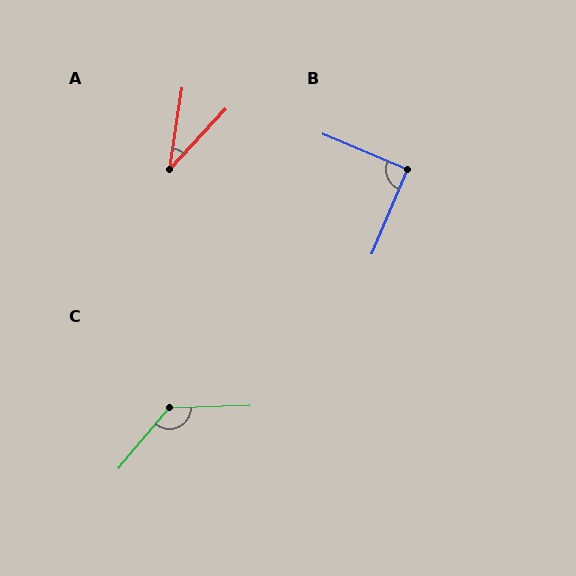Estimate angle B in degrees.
Approximately 90 degrees.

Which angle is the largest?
C, at approximately 132 degrees.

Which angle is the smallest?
A, at approximately 35 degrees.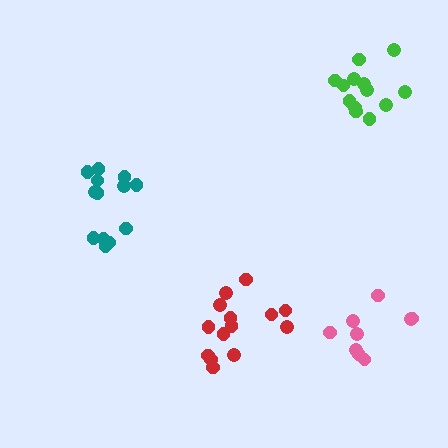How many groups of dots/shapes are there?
There are 4 groups.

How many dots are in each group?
Group 1: 9 dots, Group 2: 14 dots, Group 3: 13 dots, Group 4: 13 dots (49 total).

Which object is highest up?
The green cluster is topmost.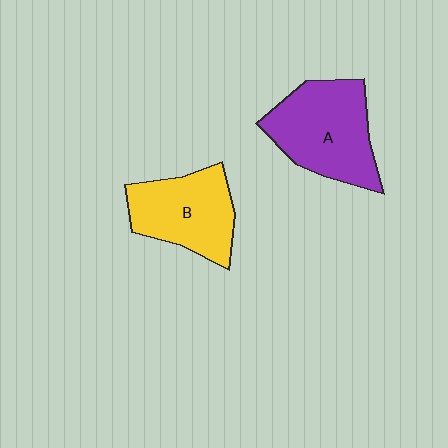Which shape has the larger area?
Shape A (purple).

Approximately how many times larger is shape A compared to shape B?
Approximately 1.2 times.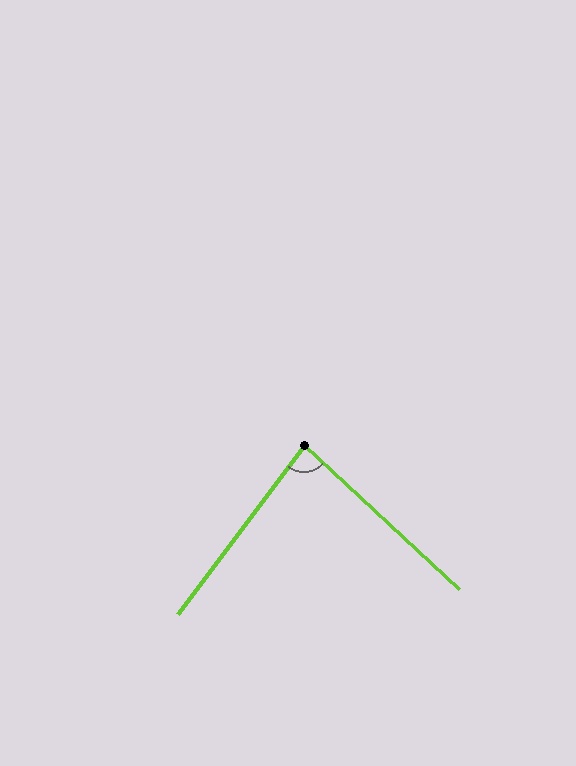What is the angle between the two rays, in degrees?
Approximately 84 degrees.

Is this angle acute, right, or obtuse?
It is acute.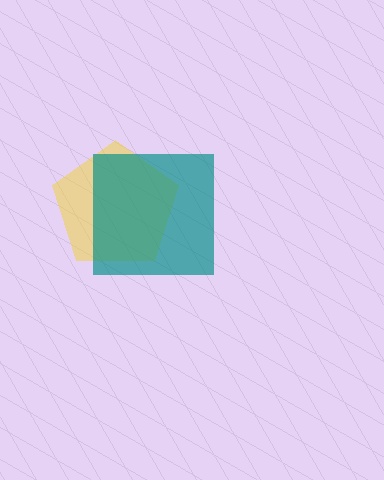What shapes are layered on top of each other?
The layered shapes are: a yellow pentagon, a teal square.